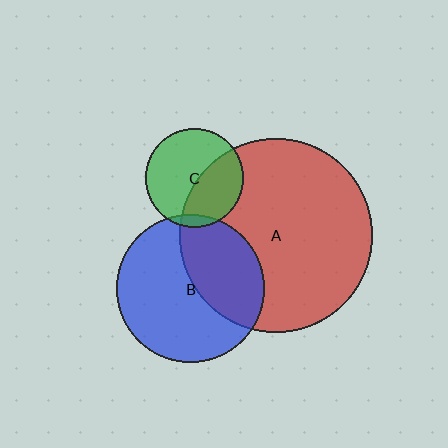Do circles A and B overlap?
Yes.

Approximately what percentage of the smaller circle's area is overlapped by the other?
Approximately 40%.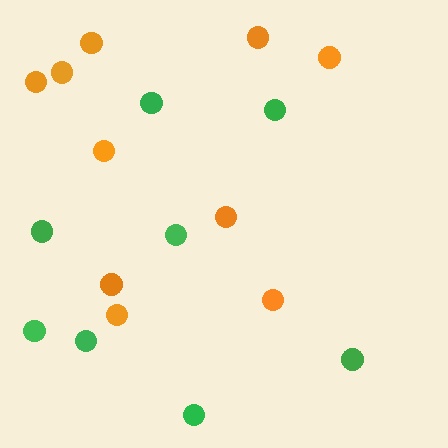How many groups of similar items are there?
There are 2 groups: one group of green circles (8) and one group of orange circles (10).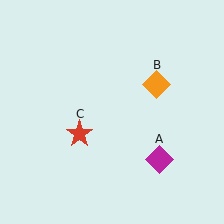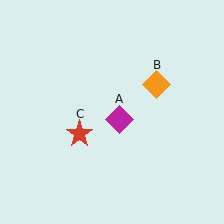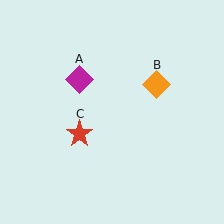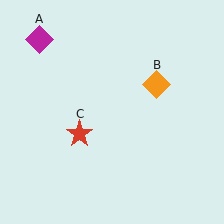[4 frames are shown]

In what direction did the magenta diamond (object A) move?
The magenta diamond (object A) moved up and to the left.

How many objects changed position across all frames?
1 object changed position: magenta diamond (object A).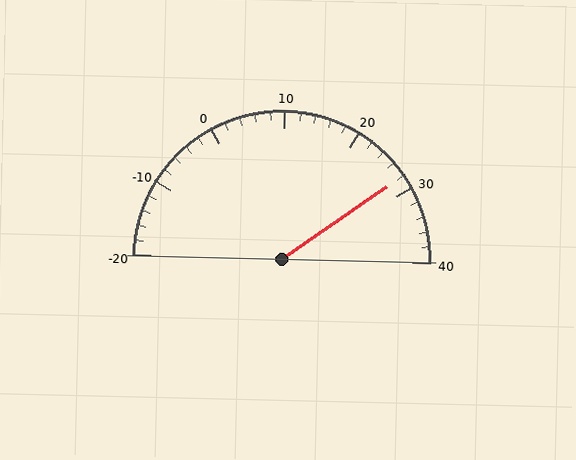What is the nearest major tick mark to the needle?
The nearest major tick mark is 30.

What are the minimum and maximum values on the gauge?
The gauge ranges from -20 to 40.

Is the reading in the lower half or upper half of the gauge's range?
The reading is in the upper half of the range (-20 to 40).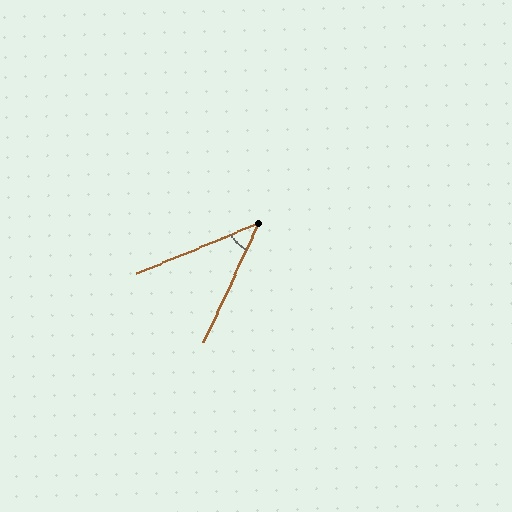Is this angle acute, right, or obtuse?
It is acute.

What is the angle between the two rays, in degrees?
Approximately 43 degrees.